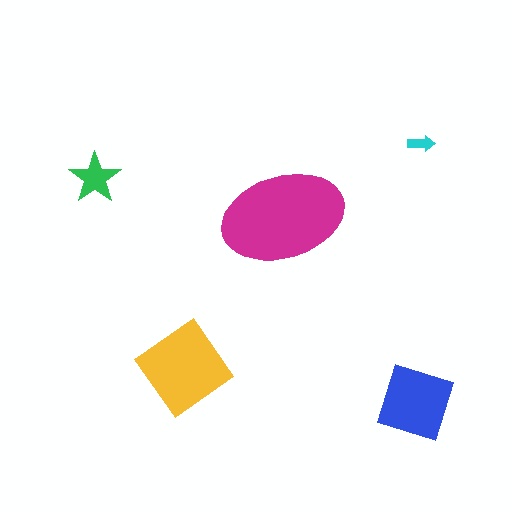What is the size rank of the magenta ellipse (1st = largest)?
1st.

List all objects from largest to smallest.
The magenta ellipse, the yellow diamond, the blue square, the green star, the cyan arrow.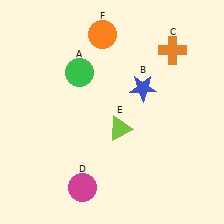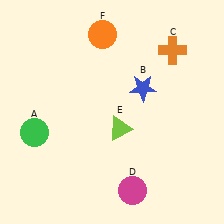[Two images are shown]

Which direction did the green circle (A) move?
The green circle (A) moved down.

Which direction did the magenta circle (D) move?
The magenta circle (D) moved right.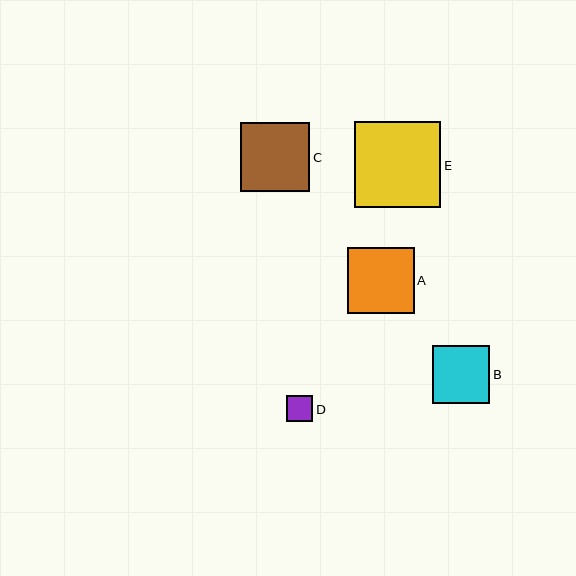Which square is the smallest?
Square D is the smallest with a size of approximately 26 pixels.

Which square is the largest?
Square E is the largest with a size of approximately 86 pixels.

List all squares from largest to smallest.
From largest to smallest: E, C, A, B, D.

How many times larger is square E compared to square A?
Square E is approximately 1.3 times the size of square A.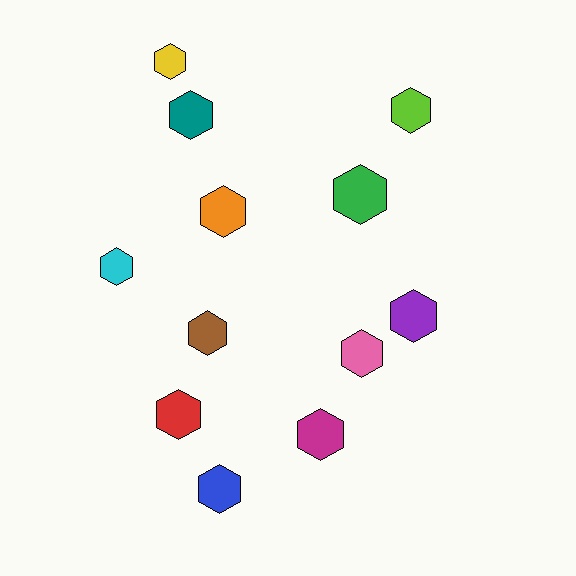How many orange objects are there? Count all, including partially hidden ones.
There is 1 orange object.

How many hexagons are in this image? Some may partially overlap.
There are 12 hexagons.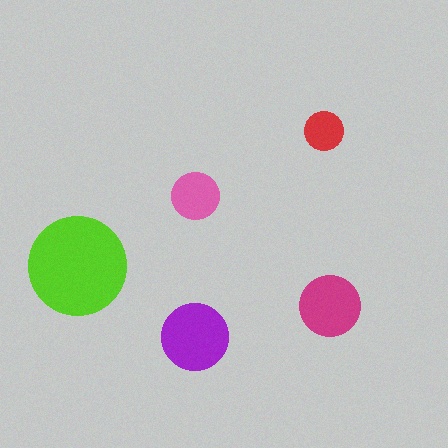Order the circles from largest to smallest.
the lime one, the purple one, the magenta one, the pink one, the red one.